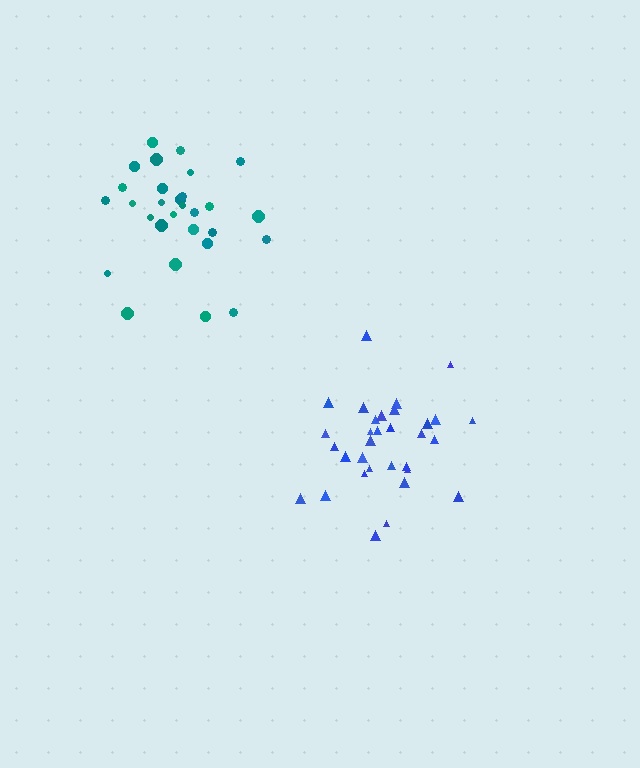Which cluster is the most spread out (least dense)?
Teal.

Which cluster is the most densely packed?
Blue.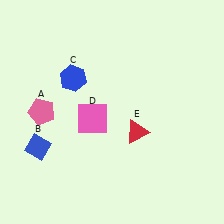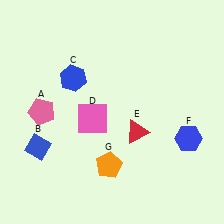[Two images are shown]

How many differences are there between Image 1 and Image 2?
There are 2 differences between the two images.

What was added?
A blue hexagon (F), an orange pentagon (G) were added in Image 2.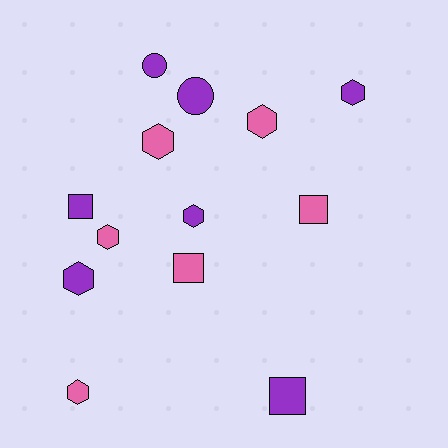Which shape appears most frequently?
Hexagon, with 7 objects.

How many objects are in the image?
There are 13 objects.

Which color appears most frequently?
Purple, with 7 objects.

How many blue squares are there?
There are no blue squares.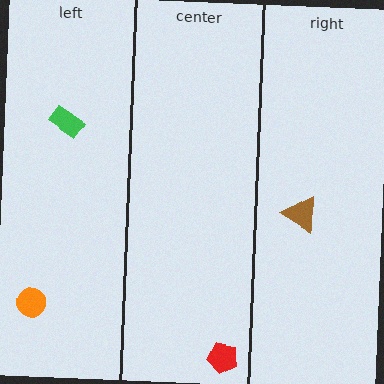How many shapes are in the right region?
1.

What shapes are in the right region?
The brown triangle.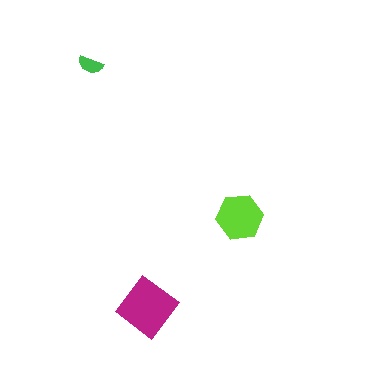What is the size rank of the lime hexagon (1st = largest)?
2nd.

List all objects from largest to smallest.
The magenta diamond, the lime hexagon, the green semicircle.